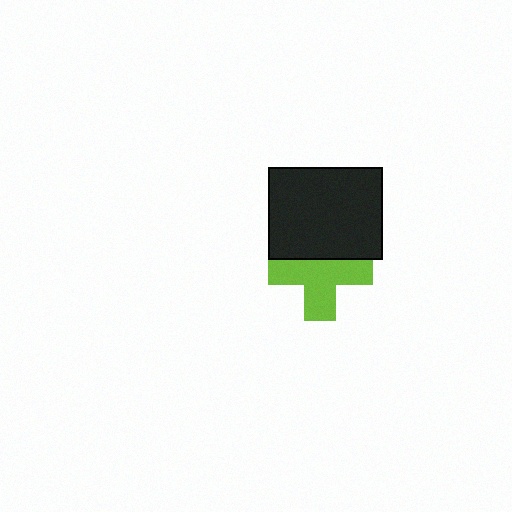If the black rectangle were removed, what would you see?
You would see the complete lime cross.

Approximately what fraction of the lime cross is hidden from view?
Roughly 31% of the lime cross is hidden behind the black rectangle.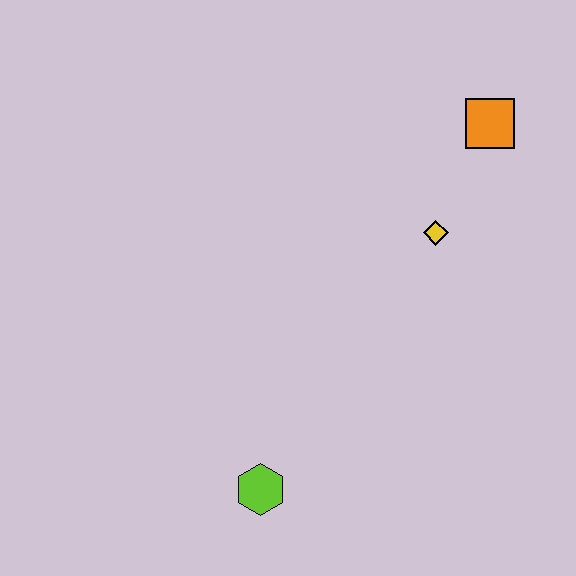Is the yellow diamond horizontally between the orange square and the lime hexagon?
Yes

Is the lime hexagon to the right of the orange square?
No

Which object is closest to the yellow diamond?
The orange square is closest to the yellow diamond.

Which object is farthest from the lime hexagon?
The orange square is farthest from the lime hexagon.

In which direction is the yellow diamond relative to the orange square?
The yellow diamond is below the orange square.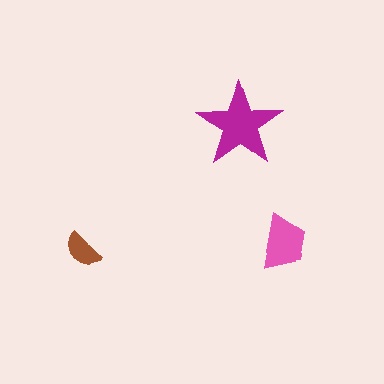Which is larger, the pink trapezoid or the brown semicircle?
The pink trapezoid.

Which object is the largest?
The magenta star.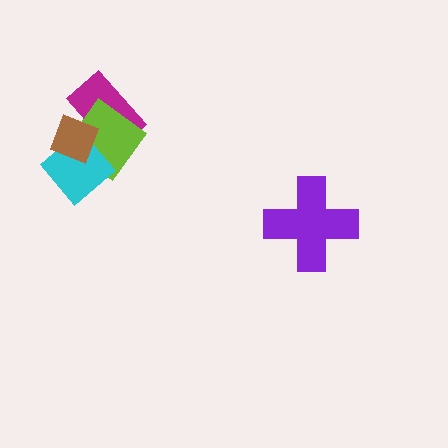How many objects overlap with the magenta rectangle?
3 objects overlap with the magenta rectangle.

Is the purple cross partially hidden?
No, no other shape covers it.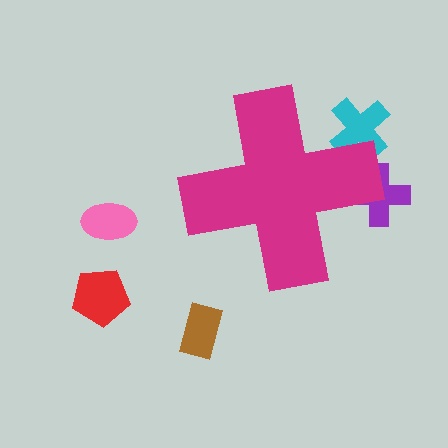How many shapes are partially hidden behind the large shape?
2 shapes are partially hidden.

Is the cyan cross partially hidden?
Yes, the cyan cross is partially hidden behind the magenta cross.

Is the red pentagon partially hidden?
No, the red pentagon is fully visible.